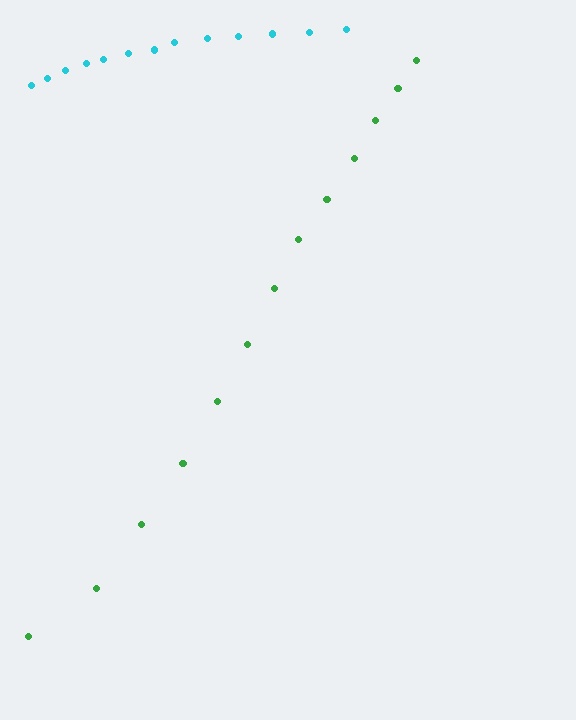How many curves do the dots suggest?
There are 2 distinct paths.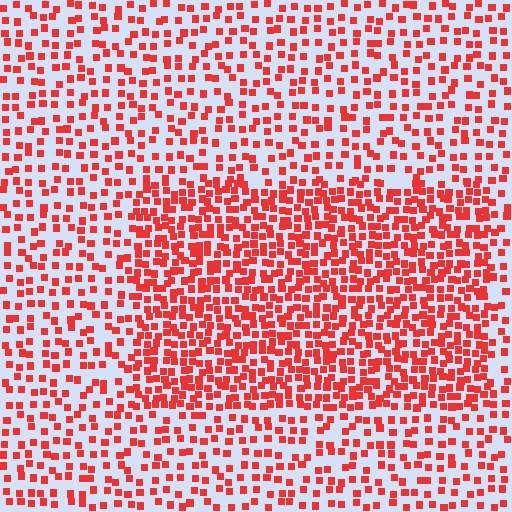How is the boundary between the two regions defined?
The boundary is defined by a change in element density (approximately 2.0x ratio). All elements are the same color, size, and shape.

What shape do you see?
I see a rectangle.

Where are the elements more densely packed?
The elements are more densely packed inside the rectangle boundary.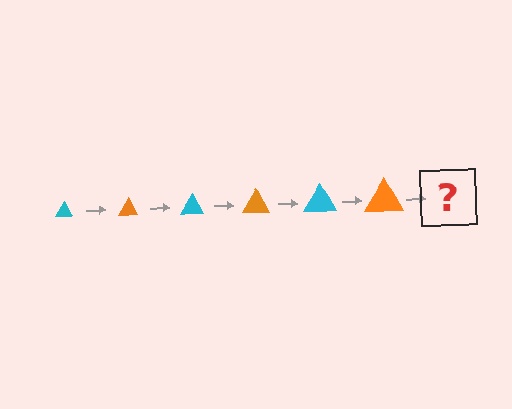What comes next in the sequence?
The next element should be a cyan triangle, larger than the previous one.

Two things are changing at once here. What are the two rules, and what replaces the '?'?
The two rules are that the triangle grows larger each step and the color cycles through cyan and orange. The '?' should be a cyan triangle, larger than the previous one.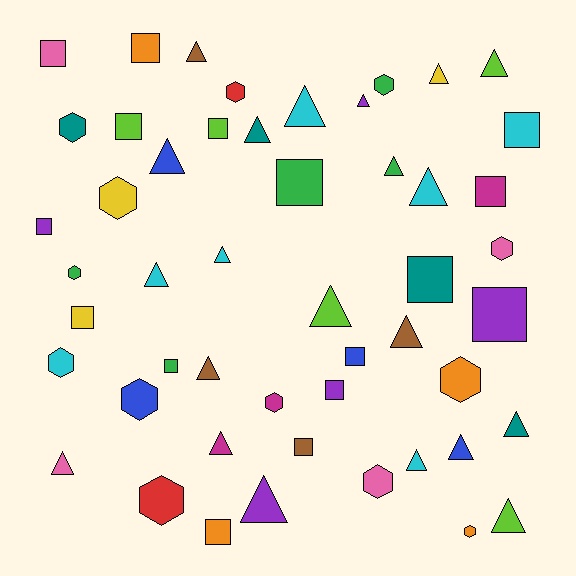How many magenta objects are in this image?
There are 3 magenta objects.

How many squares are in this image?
There are 16 squares.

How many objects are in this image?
There are 50 objects.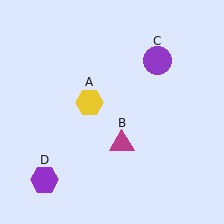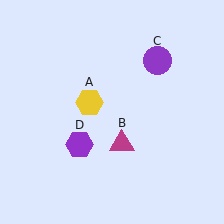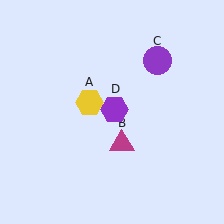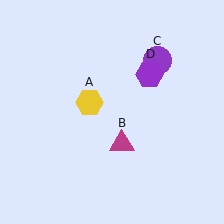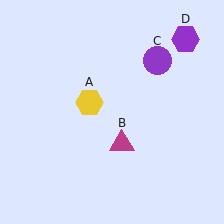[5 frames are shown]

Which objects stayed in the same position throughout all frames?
Yellow hexagon (object A) and magenta triangle (object B) and purple circle (object C) remained stationary.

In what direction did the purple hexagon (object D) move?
The purple hexagon (object D) moved up and to the right.